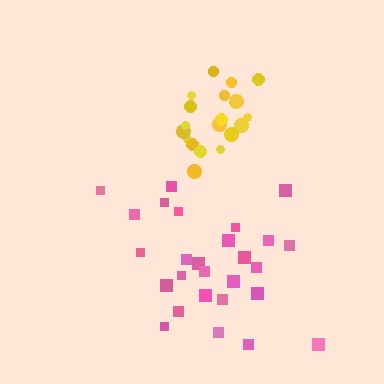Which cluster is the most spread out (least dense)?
Pink.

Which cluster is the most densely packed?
Yellow.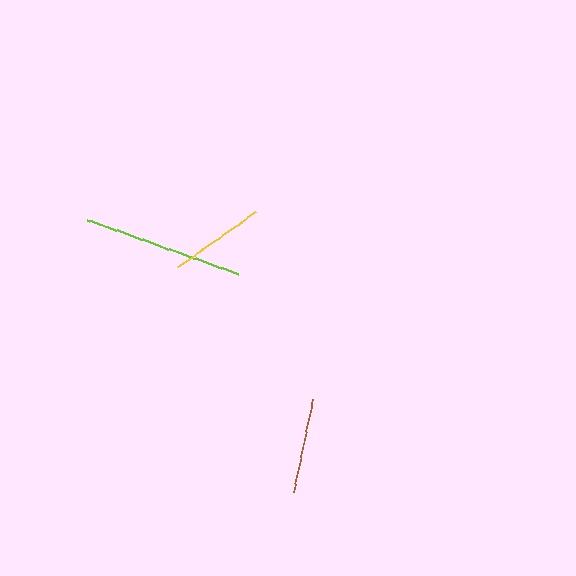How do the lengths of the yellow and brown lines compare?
The yellow and brown lines are approximately the same length.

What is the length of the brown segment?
The brown segment is approximately 95 pixels long.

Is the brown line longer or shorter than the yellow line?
The yellow line is longer than the brown line.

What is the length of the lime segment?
The lime segment is approximately 161 pixels long.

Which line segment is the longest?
The lime line is the longest at approximately 161 pixels.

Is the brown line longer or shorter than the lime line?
The lime line is longer than the brown line.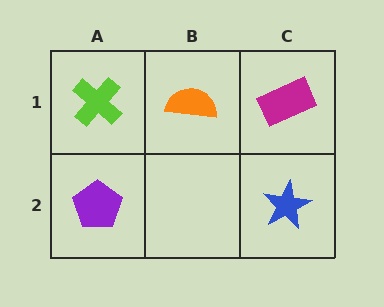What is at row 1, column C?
A magenta rectangle.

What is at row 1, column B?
An orange semicircle.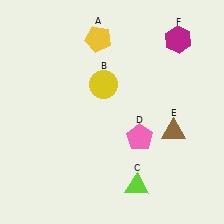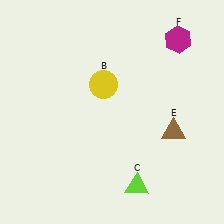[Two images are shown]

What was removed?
The pink pentagon (D), the yellow pentagon (A) were removed in Image 2.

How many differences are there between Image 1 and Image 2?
There are 2 differences between the two images.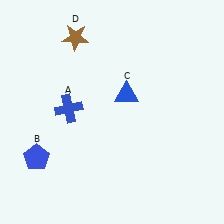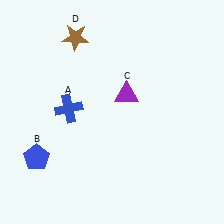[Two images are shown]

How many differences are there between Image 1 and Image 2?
There is 1 difference between the two images.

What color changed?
The triangle (C) changed from blue in Image 1 to purple in Image 2.